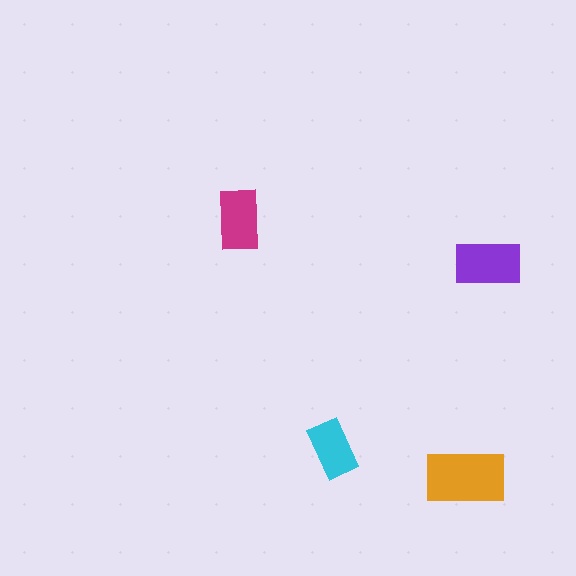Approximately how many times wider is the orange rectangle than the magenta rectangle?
About 1.5 times wider.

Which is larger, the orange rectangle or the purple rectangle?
The orange one.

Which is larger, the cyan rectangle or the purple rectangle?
The purple one.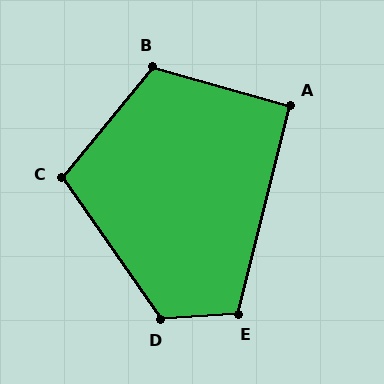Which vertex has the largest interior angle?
D, at approximately 121 degrees.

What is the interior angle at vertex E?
Approximately 107 degrees (obtuse).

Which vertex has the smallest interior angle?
A, at approximately 92 degrees.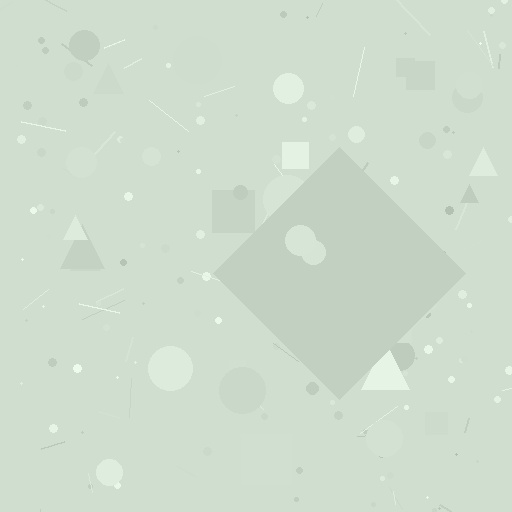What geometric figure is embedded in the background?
A diamond is embedded in the background.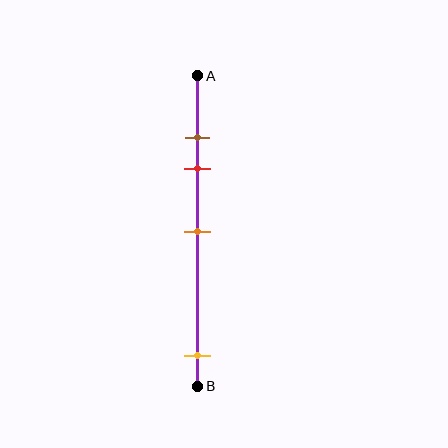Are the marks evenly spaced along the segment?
No, the marks are not evenly spaced.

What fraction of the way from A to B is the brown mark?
The brown mark is approximately 20% (0.2) of the way from A to B.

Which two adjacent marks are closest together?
The brown and red marks are the closest adjacent pair.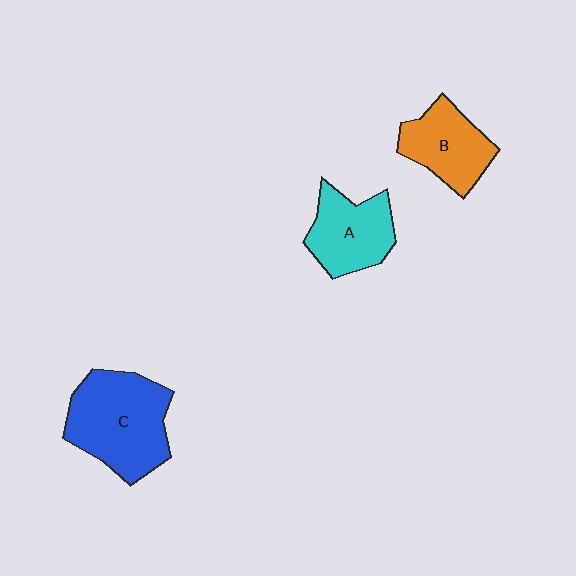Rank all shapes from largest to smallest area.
From largest to smallest: C (blue), A (cyan), B (orange).